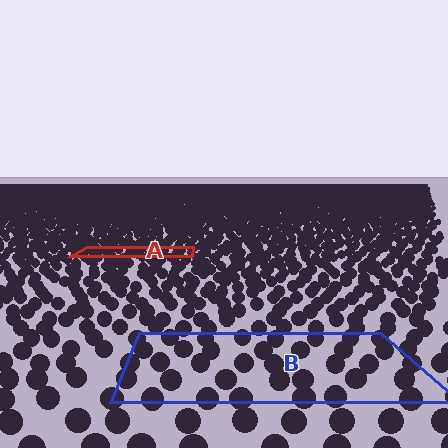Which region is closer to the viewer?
Region B is closer. The texture elements there are larger and more spread out.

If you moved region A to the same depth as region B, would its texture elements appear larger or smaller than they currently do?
They would appear larger. At a closer depth, the same texture elements are projected at a bigger on-screen size.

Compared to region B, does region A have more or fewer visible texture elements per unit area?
Region A has more texture elements per unit area — they are packed more densely because it is farther away.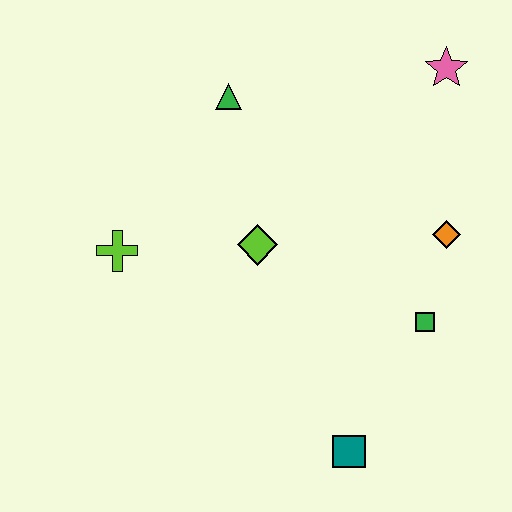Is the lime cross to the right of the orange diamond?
No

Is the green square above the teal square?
Yes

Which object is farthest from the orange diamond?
The lime cross is farthest from the orange diamond.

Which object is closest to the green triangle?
The lime diamond is closest to the green triangle.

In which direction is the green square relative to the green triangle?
The green square is below the green triangle.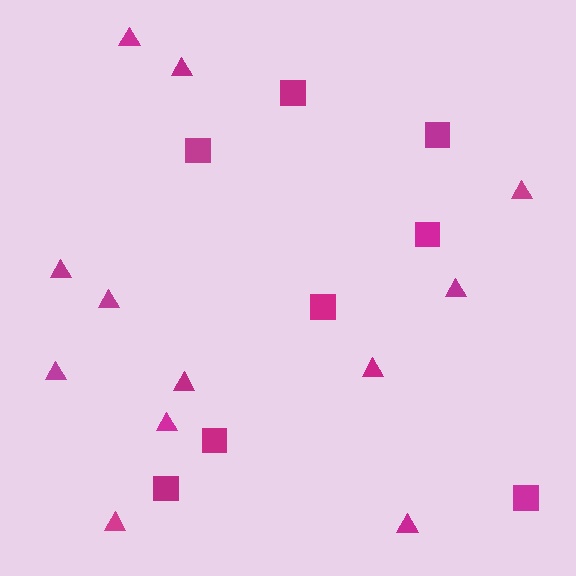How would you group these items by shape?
There are 2 groups: one group of squares (8) and one group of triangles (12).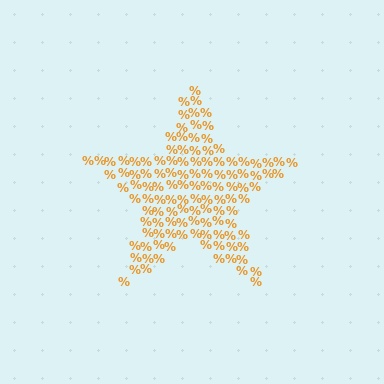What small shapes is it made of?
It is made of small percent signs.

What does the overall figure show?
The overall figure shows a star.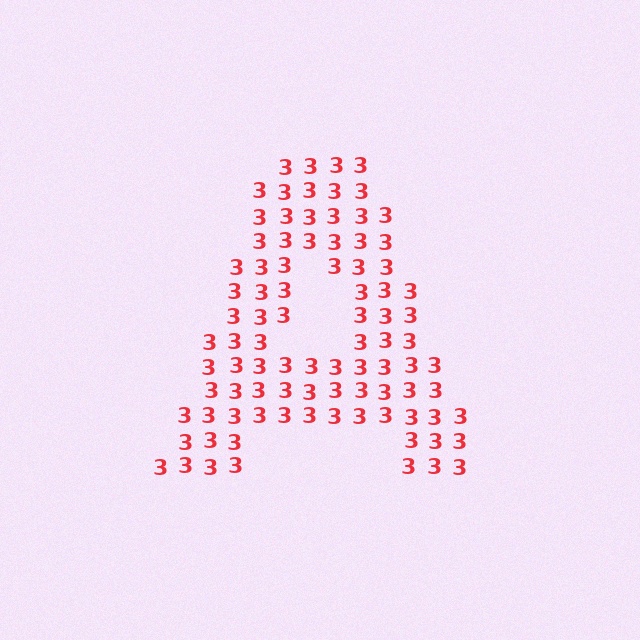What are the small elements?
The small elements are digit 3's.